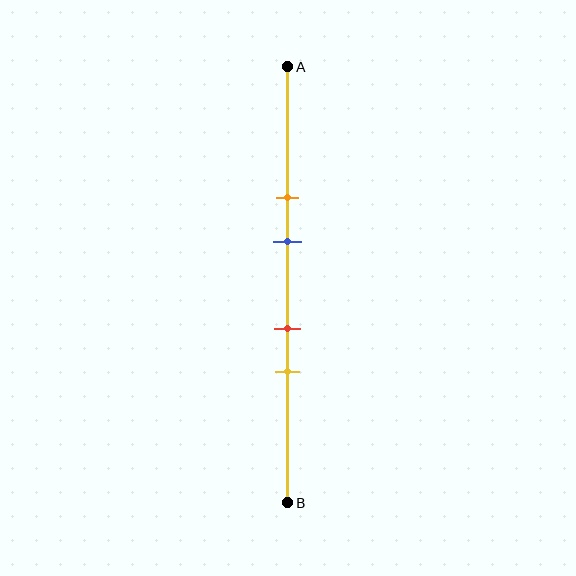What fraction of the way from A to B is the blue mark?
The blue mark is approximately 40% (0.4) of the way from A to B.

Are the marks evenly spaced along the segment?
No, the marks are not evenly spaced.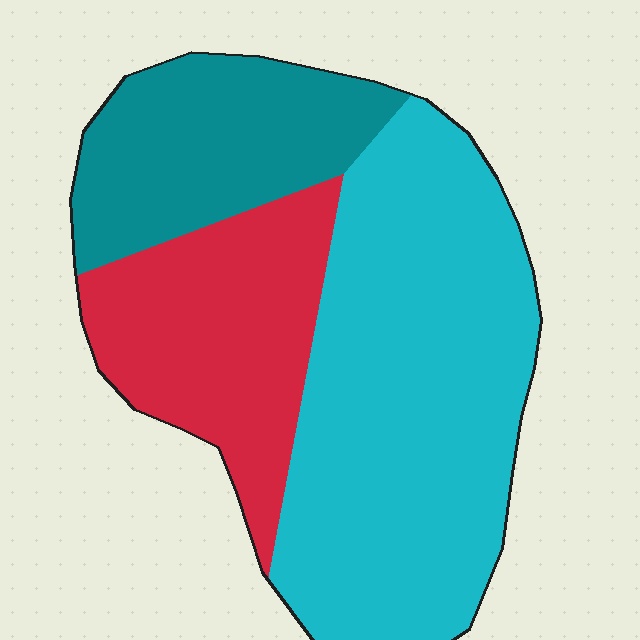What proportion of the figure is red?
Red covers roughly 25% of the figure.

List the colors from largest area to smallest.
From largest to smallest: cyan, red, teal.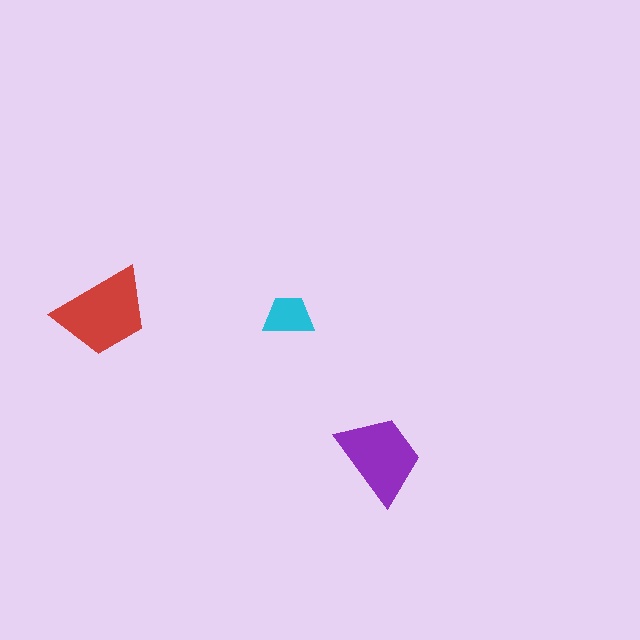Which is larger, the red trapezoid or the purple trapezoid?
The red one.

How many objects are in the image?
There are 3 objects in the image.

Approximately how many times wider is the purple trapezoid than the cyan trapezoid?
About 2 times wider.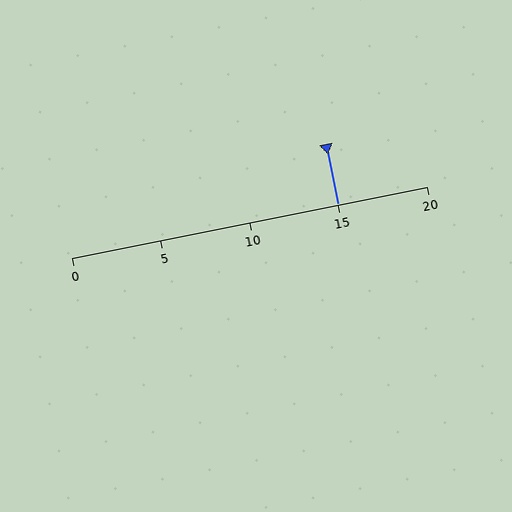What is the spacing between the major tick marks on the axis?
The major ticks are spaced 5 apart.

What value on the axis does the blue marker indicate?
The marker indicates approximately 15.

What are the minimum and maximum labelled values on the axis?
The axis runs from 0 to 20.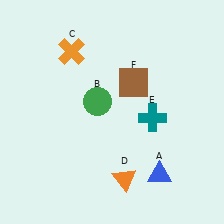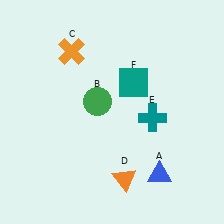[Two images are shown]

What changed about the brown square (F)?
In Image 1, F is brown. In Image 2, it changed to teal.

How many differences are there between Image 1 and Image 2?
There is 1 difference between the two images.